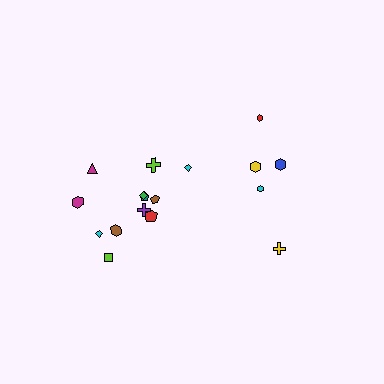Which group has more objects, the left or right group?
The left group.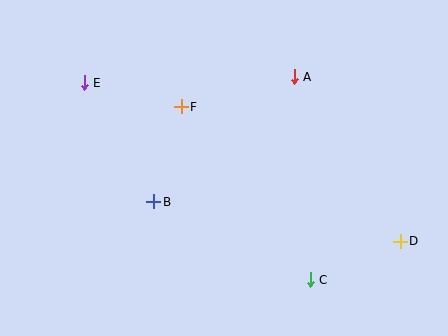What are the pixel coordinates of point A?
Point A is at (294, 77).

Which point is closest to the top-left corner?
Point E is closest to the top-left corner.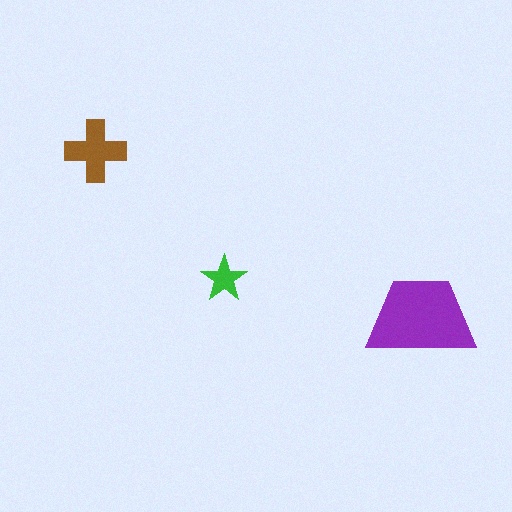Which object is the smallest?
The green star.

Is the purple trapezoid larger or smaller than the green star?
Larger.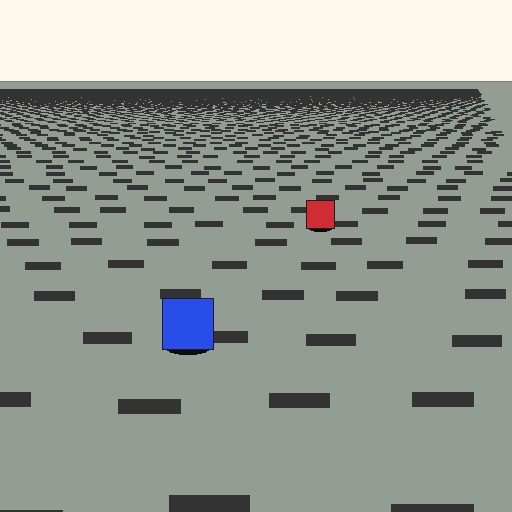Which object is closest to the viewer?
The blue square is closest. The texture marks near it are larger and more spread out.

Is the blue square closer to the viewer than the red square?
Yes. The blue square is closer — you can tell from the texture gradient: the ground texture is coarser near it.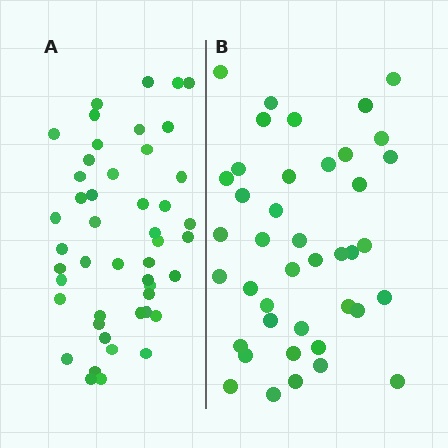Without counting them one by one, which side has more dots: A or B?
Region A (the left region) has more dots.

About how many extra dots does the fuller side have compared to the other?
Region A has about 6 more dots than region B.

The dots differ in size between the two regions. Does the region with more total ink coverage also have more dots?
No. Region B has more total ink coverage because its dots are larger, but region A actually contains more individual dots. Total area can be misleading — the number of items is what matters here.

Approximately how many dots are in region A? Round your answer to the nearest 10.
About 50 dots. (The exact count is 47, which rounds to 50.)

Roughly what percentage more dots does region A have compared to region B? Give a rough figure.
About 15% more.